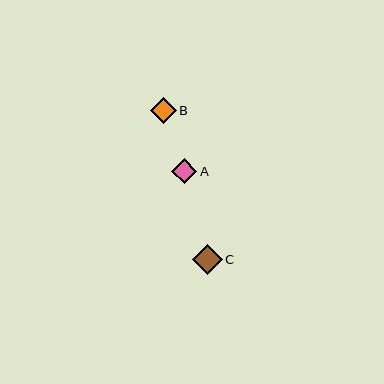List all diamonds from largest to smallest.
From largest to smallest: C, B, A.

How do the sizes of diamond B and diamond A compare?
Diamond B and diamond A are approximately the same size.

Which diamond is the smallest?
Diamond A is the smallest with a size of approximately 26 pixels.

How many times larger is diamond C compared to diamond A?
Diamond C is approximately 1.1 times the size of diamond A.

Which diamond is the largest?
Diamond C is the largest with a size of approximately 29 pixels.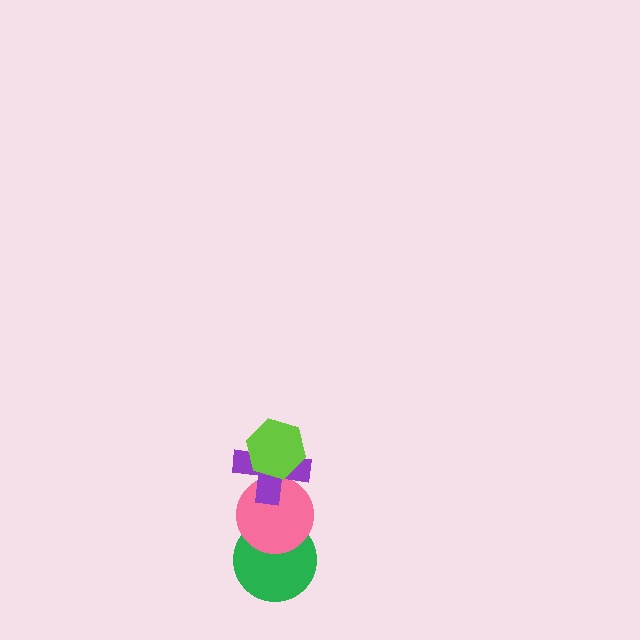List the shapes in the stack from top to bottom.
From top to bottom: the lime hexagon, the purple cross, the pink circle, the green circle.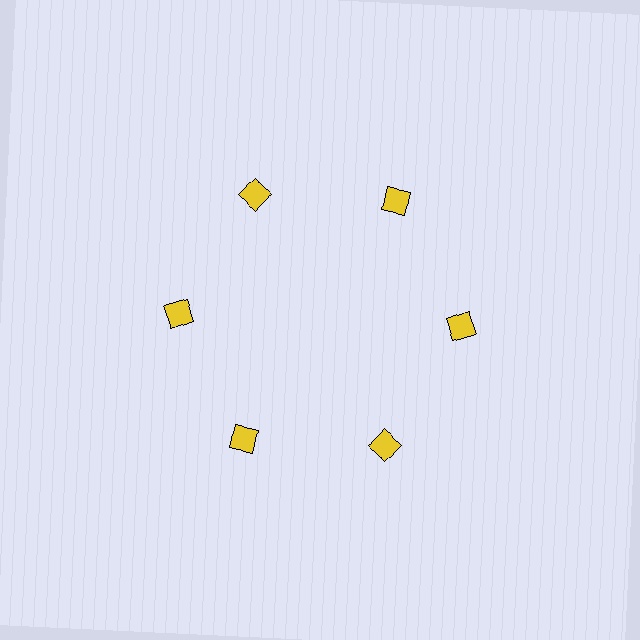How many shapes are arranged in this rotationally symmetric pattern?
There are 6 shapes, arranged in 6 groups of 1.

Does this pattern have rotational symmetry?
Yes, this pattern has 6-fold rotational symmetry. It looks the same after rotating 60 degrees around the center.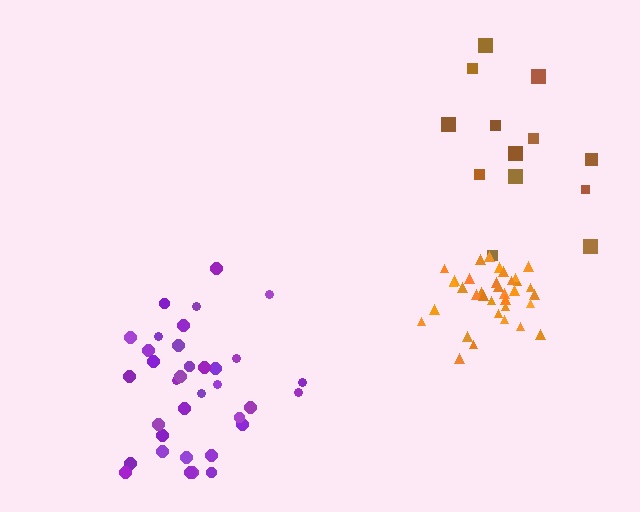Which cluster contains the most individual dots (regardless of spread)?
Orange (35).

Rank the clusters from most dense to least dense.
orange, purple, brown.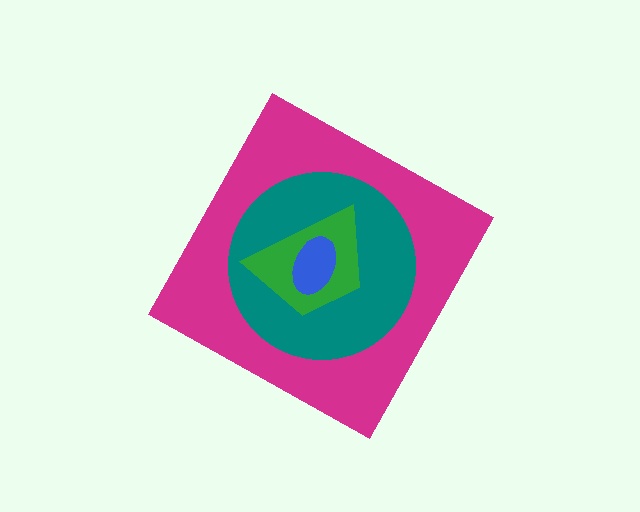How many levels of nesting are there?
4.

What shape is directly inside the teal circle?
The green trapezoid.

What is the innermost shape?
The blue ellipse.